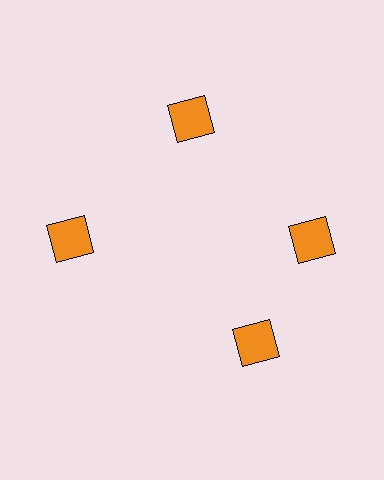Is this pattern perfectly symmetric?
No. The 4 orange squares are arranged in a ring, but one element near the 6 o'clock position is rotated out of alignment along the ring, breaking the 4-fold rotational symmetry.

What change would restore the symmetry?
The symmetry would be restored by rotating it back into even spacing with its neighbors so that all 4 squares sit at equal angles and equal distance from the center.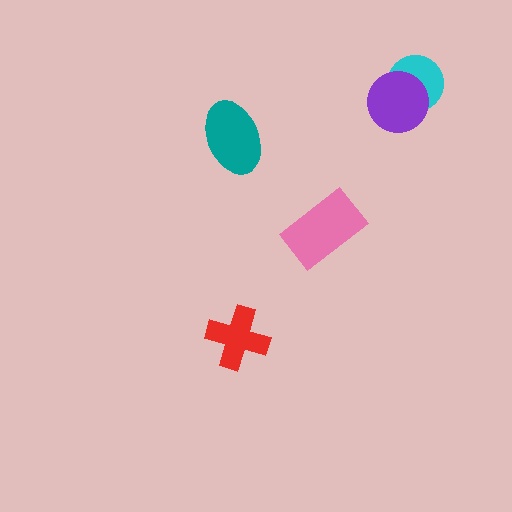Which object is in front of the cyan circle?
The purple circle is in front of the cyan circle.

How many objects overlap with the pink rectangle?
0 objects overlap with the pink rectangle.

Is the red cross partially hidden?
No, no other shape covers it.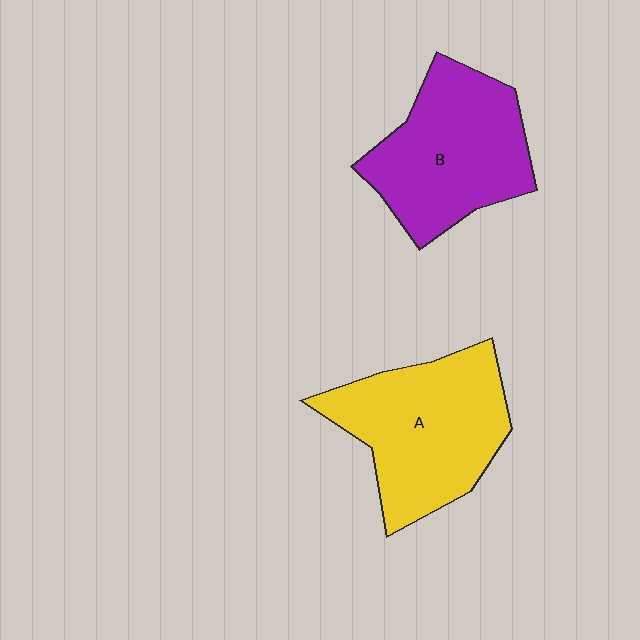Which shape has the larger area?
Shape A (yellow).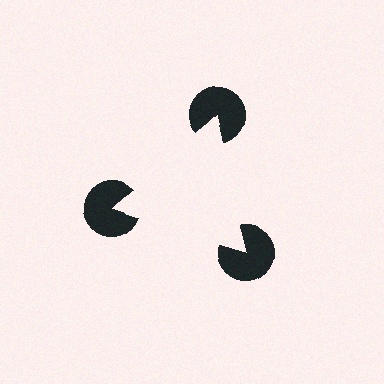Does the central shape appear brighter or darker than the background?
It typically appears slightly brighter than the background, even though no actual brightness change is drawn.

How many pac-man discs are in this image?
There are 3 — one at each vertex of the illusory triangle.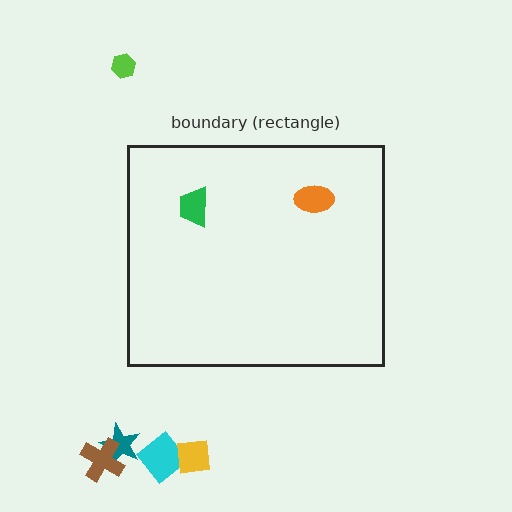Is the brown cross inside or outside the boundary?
Outside.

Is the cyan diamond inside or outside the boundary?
Outside.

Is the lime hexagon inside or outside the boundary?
Outside.